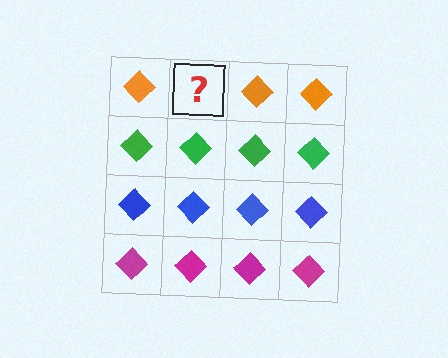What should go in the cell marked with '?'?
The missing cell should contain an orange diamond.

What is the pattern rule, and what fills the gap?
The rule is that each row has a consistent color. The gap should be filled with an orange diamond.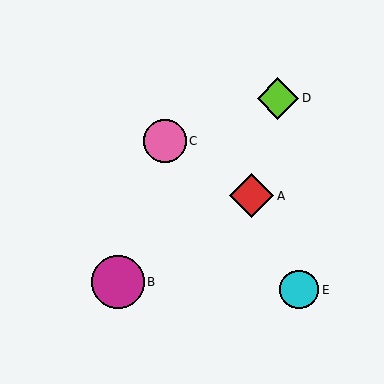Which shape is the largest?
The magenta circle (labeled B) is the largest.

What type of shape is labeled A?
Shape A is a red diamond.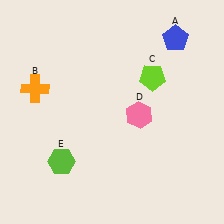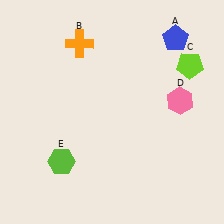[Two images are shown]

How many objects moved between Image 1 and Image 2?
3 objects moved between the two images.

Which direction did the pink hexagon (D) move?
The pink hexagon (D) moved right.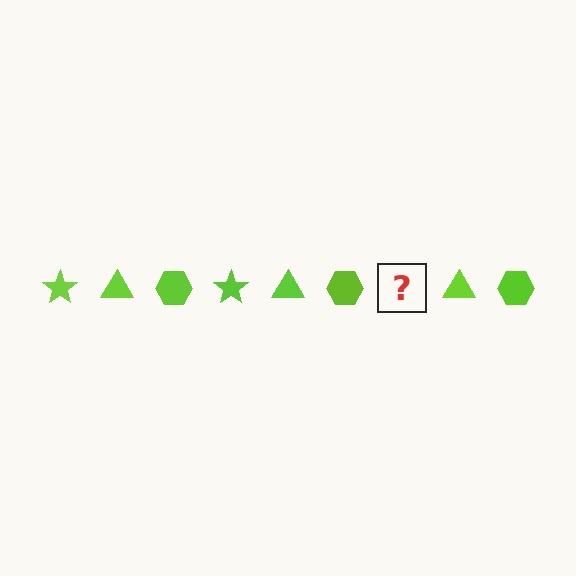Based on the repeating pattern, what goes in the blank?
The blank should be a lime star.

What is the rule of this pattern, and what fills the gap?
The rule is that the pattern cycles through star, triangle, hexagon shapes in lime. The gap should be filled with a lime star.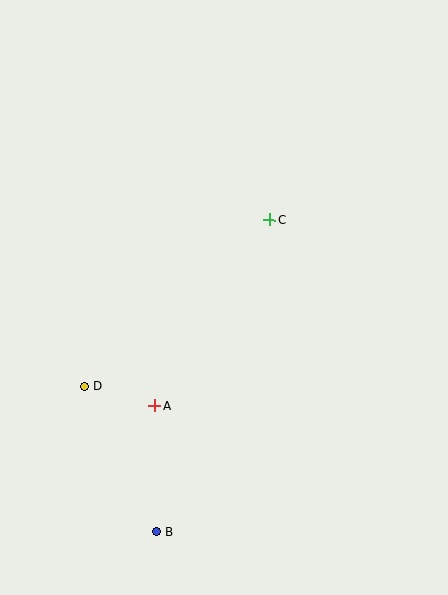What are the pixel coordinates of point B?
Point B is at (156, 532).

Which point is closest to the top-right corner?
Point C is closest to the top-right corner.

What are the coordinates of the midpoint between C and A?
The midpoint between C and A is at (212, 313).